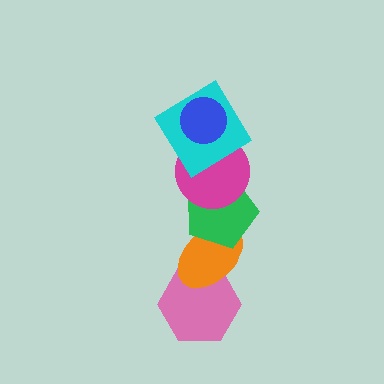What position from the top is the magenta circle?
The magenta circle is 3rd from the top.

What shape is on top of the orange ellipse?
The green pentagon is on top of the orange ellipse.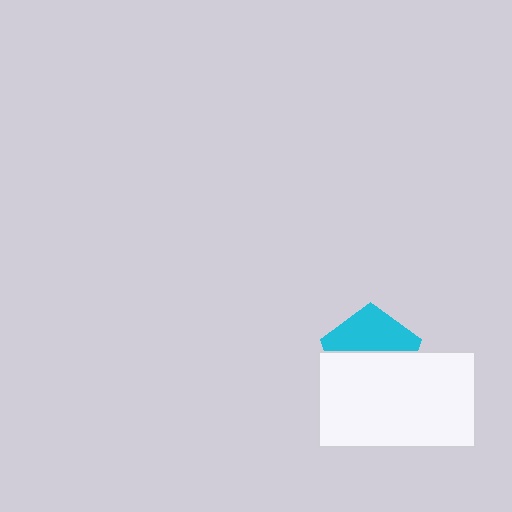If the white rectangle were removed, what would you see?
You would see the complete cyan pentagon.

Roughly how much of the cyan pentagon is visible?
A small part of it is visible (roughly 45%).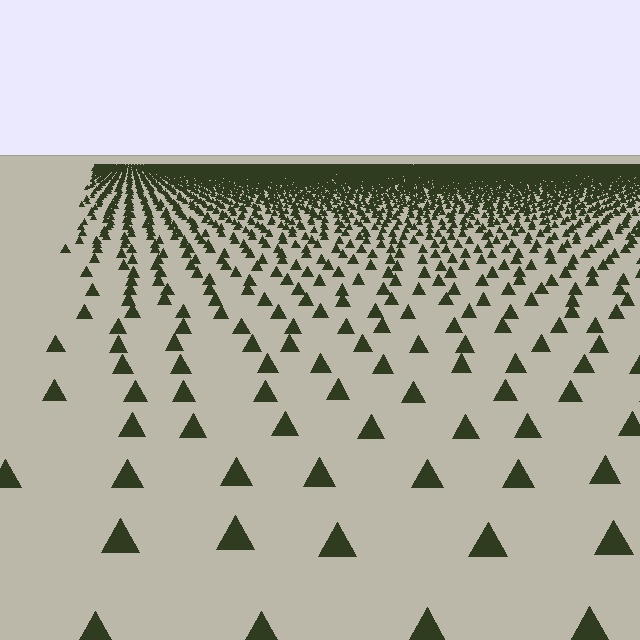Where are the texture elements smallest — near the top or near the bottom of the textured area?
Near the top.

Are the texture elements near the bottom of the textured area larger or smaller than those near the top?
Larger. Near the bottom, elements are closer to the viewer and appear at a bigger on-screen size.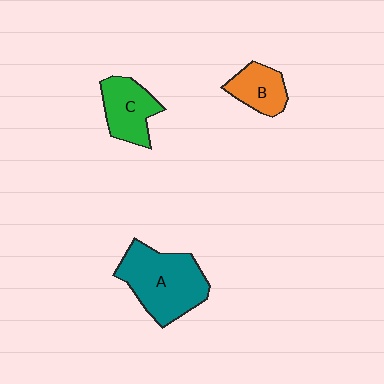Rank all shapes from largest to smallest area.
From largest to smallest: A (teal), C (green), B (orange).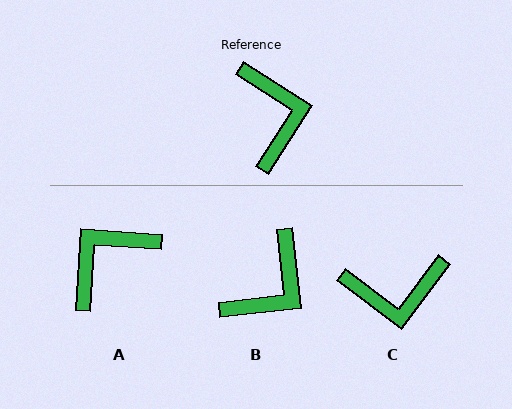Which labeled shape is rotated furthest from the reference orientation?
A, about 119 degrees away.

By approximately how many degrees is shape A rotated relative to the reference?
Approximately 119 degrees counter-clockwise.